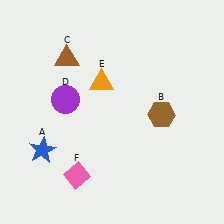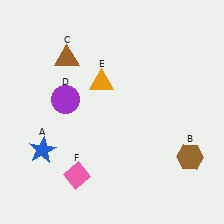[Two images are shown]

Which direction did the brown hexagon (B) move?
The brown hexagon (B) moved down.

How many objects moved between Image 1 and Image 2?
1 object moved between the two images.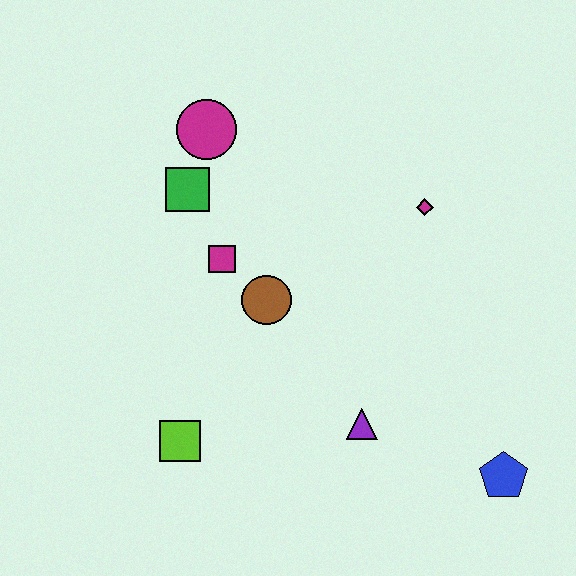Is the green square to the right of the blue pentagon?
No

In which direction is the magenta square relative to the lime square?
The magenta square is above the lime square.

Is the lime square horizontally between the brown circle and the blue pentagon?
No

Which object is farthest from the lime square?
The magenta diamond is farthest from the lime square.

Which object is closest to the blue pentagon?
The purple triangle is closest to the blue pentagon.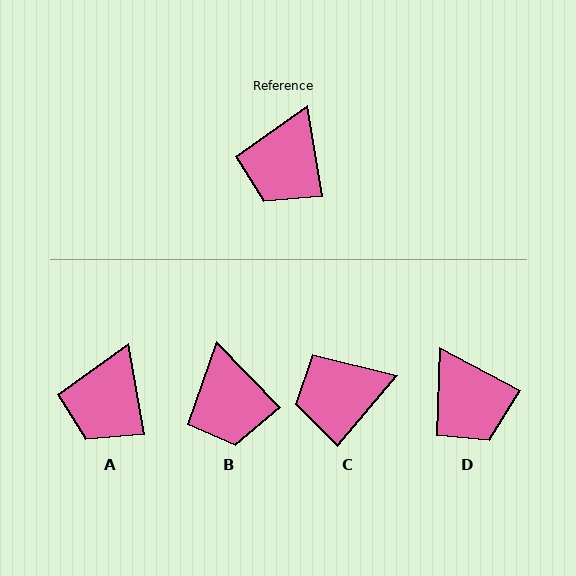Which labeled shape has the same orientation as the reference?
A.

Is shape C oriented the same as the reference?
No, it is off by about 50 degrees.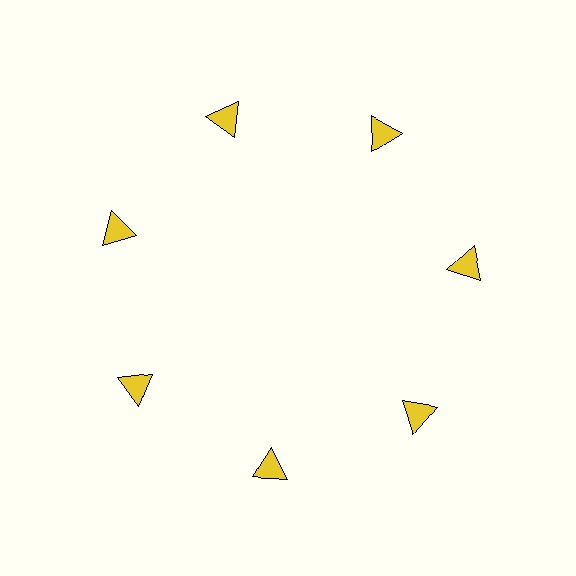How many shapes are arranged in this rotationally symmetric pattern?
There are 7 shapes, arranged in 7 groups of 1.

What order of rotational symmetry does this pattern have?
This pattern has 7-fold rotational symmetry.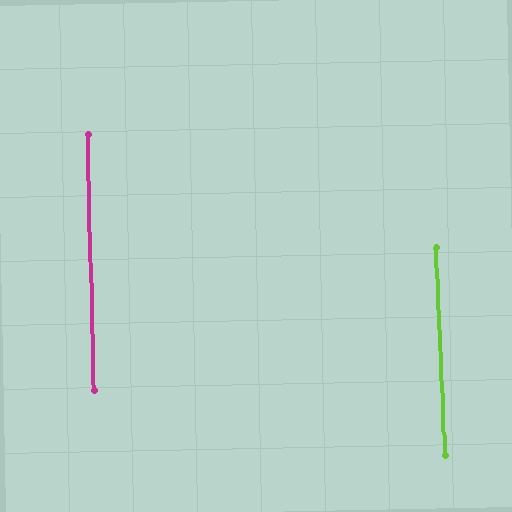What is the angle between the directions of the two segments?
Approximately 1 degree.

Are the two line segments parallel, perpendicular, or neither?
Parallel — their directions differ by only 1.0°.